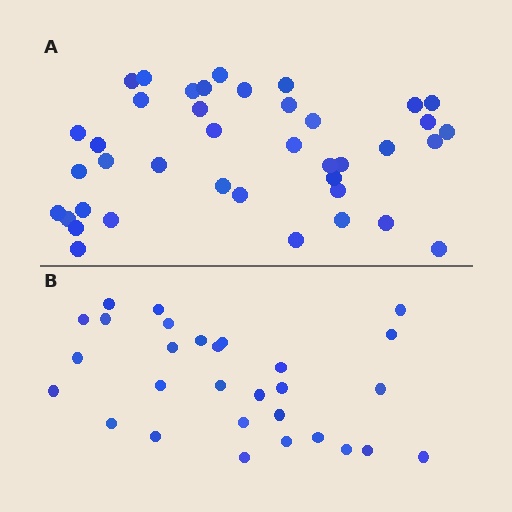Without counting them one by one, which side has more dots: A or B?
Region A (the top region) has more dots.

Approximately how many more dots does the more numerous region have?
Region A has roughly 12 or so more dots than region B.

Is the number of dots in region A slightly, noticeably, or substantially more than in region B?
Region A has noticeably more, but not dramatically so. The ratio is roughly 1.4 to 1.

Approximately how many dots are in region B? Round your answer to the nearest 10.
About 30 dots. (The exact count is 29, which rounds to 30.)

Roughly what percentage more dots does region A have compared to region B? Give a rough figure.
About 40% more.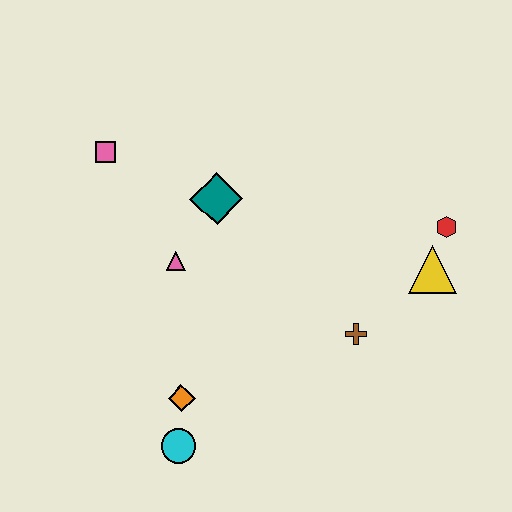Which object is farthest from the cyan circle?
The red hexagon is farthest from the cyan circle.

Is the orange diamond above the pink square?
No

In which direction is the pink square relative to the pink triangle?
The pink square is above the pink triangle.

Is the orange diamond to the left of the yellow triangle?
Yes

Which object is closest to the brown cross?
The yellow triangle is closest to the brown cross.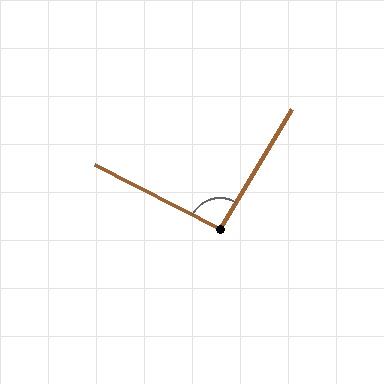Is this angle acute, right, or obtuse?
It is approximately a right angle.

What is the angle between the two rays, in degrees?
Approximately 94 degrees.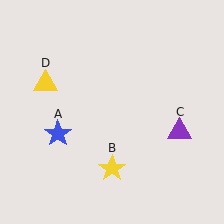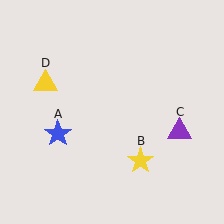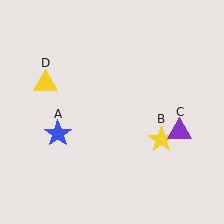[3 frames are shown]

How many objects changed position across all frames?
1 object changed position: yellow star (object B).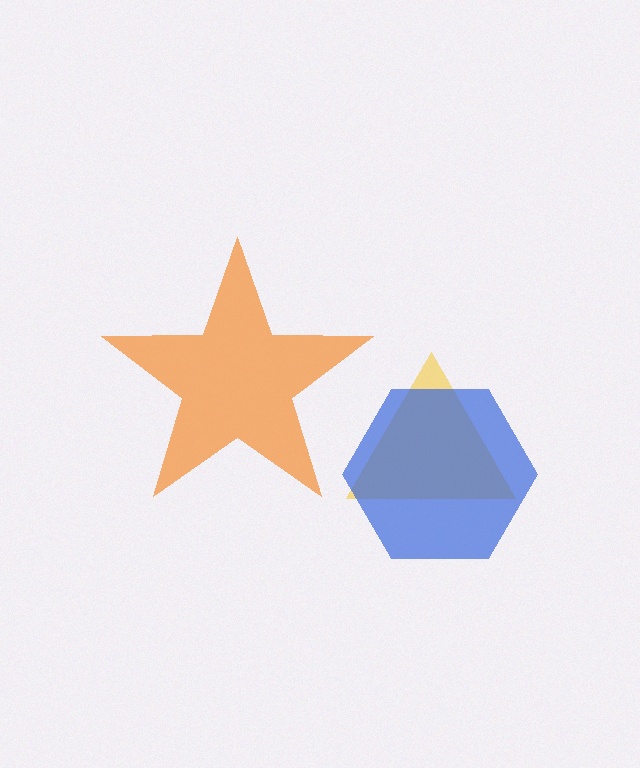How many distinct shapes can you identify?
There are 3 distinct shapes: an orange star, a yellow triangle, a blue hexagon.